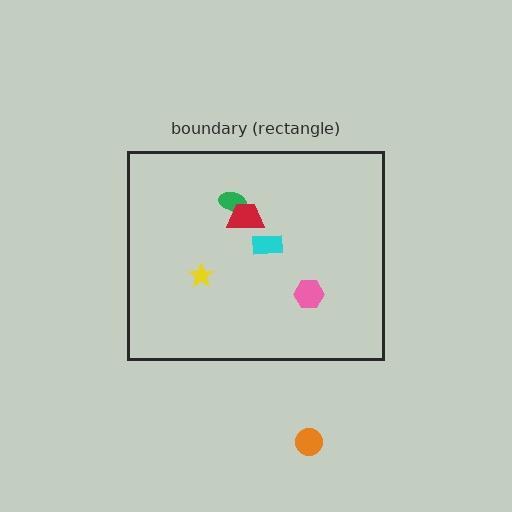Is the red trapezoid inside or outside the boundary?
Inside.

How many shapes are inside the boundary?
5 inside, 1 outside.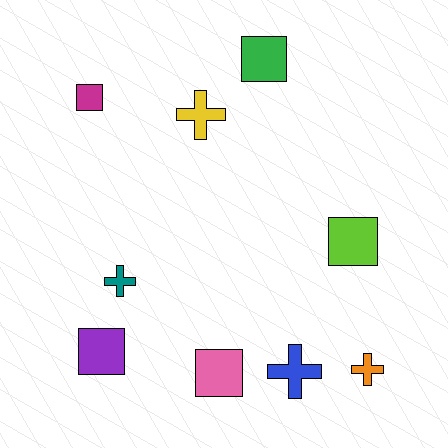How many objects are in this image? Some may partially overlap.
There are 9 objects.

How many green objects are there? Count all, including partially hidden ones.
There is 1 green object.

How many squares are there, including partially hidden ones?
There are 5 squares.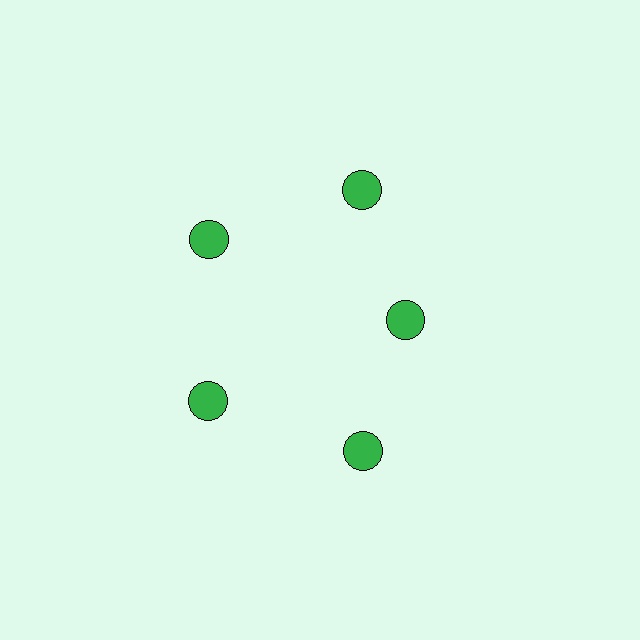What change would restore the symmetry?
The symmetry would be restored by moving it outward, back onto the ring so that all 5 circles sit at equal angles and equal distance from the center.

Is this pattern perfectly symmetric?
No. The 5 green circles are arranged in a ring, but one element near the 3 o'clock position is pulled inward toward the center, breaking the 5-fold rotational symmetry.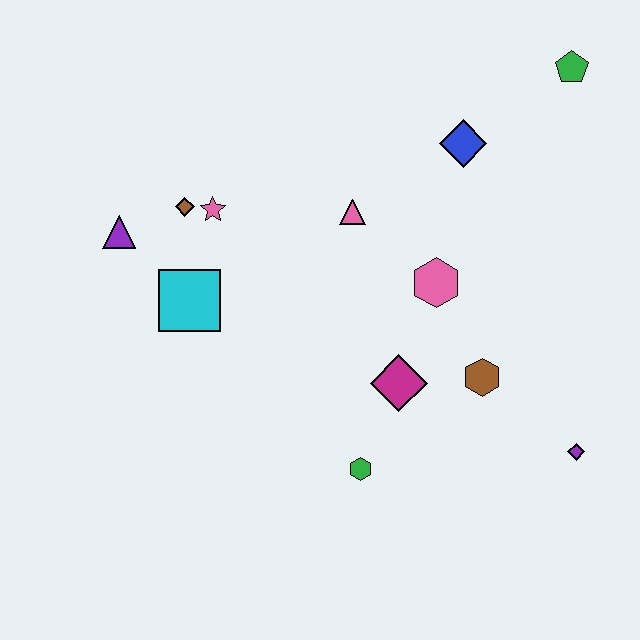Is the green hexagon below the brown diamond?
Yes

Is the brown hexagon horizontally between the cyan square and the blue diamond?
No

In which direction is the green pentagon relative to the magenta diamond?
The green pentagon is above the magenta diamond.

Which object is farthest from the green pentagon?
The purple triangle is farthest from the green pentagon.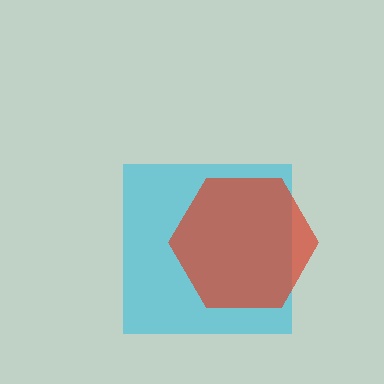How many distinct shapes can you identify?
There are 2 distinct shapes: a cyan square, a red hexagon.